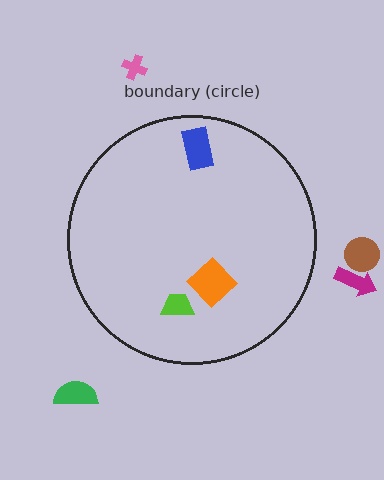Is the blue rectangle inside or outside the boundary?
Inside.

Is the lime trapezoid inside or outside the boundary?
Inside.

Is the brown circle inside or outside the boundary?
Outside.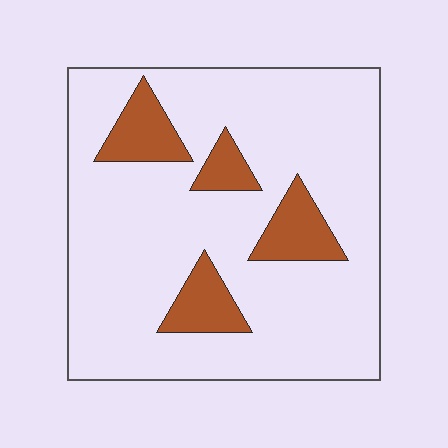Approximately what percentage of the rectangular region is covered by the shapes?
Approximately 15%.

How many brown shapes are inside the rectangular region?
4.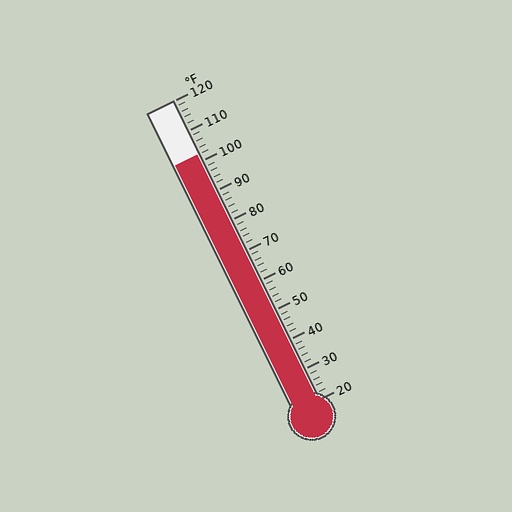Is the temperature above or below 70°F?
The temperature is above 70°F.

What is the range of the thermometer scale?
The thermometer scale ranges from 20°F to 120°F.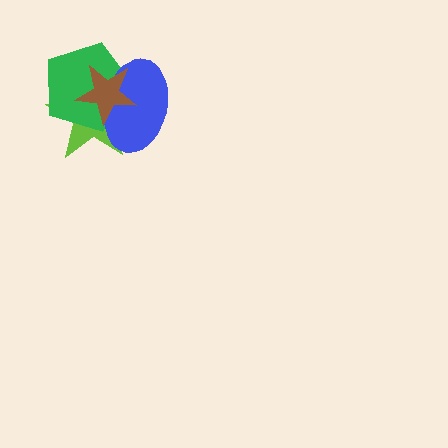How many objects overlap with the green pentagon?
3 objects overlap with the green pentagon.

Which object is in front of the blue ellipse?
The brown star is in front of the blue ellipse.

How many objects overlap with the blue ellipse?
3 objects overlap with the blue ellipse.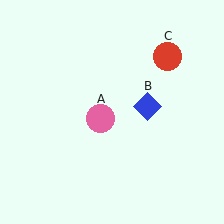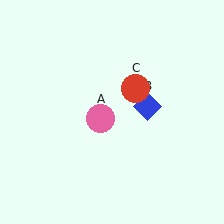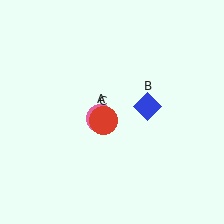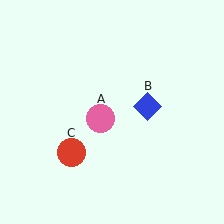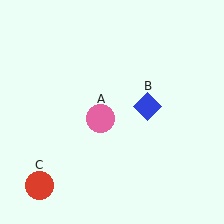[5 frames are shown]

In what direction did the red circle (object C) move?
The red circle (object C) moved down and to the left.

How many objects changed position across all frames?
1 object changed position: red circle (object C).